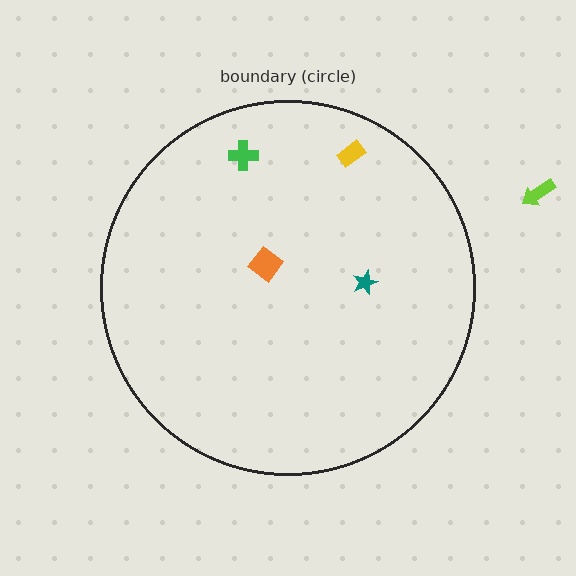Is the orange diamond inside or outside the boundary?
Inside.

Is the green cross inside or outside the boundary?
Inside.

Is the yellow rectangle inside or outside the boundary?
Inside.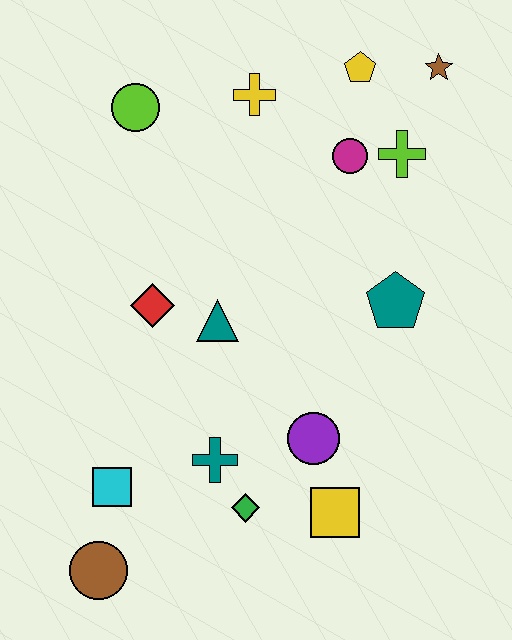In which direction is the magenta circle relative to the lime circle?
The magenta circle is to the right of the lime circle.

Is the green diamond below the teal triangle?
Yes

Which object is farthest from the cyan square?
The brown star is farthest from the cyan square.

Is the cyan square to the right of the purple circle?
No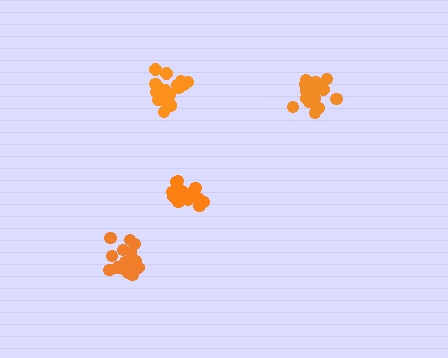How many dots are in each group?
Group 1: 17 dots, Group 2: 19 dots, Group 3: 20 dots, Group 4: 21 dots (77 total).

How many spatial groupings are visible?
There are 4 spatial groupings.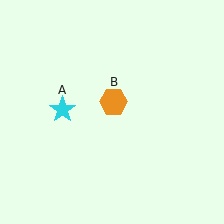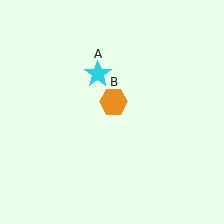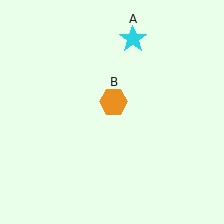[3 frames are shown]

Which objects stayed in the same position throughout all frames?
Orange hexagon (object B) remained stationary.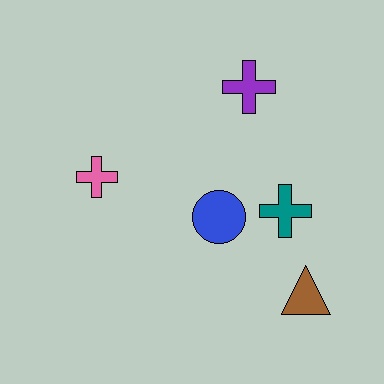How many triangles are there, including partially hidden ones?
There is 1 triangle.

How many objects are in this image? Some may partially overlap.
There are 5 objects.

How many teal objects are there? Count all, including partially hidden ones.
There is 1 teal object.